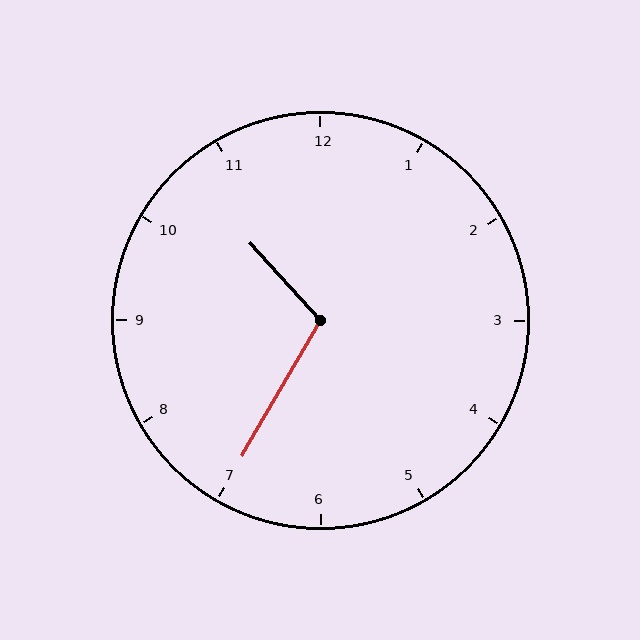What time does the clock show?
10:35.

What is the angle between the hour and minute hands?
Approximately 108 degrees.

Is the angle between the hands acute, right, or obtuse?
It is obtuse.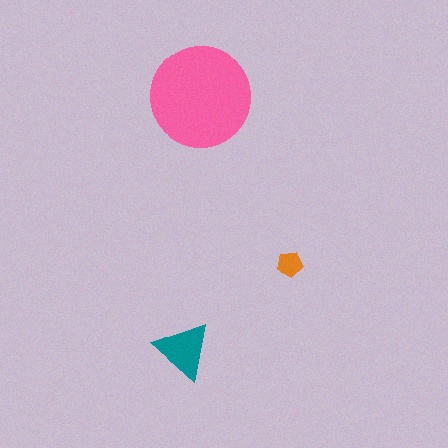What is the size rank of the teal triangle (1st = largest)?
2nd.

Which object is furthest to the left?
The teal triangle is leftmost.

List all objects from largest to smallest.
The pink circle, the teal triangle, the orange pentagon.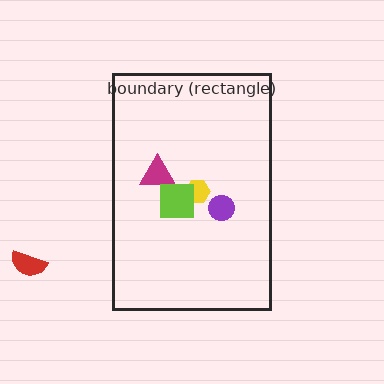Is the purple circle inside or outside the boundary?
Inside.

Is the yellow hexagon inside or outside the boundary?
Inside.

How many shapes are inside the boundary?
4 inside, 1 outside.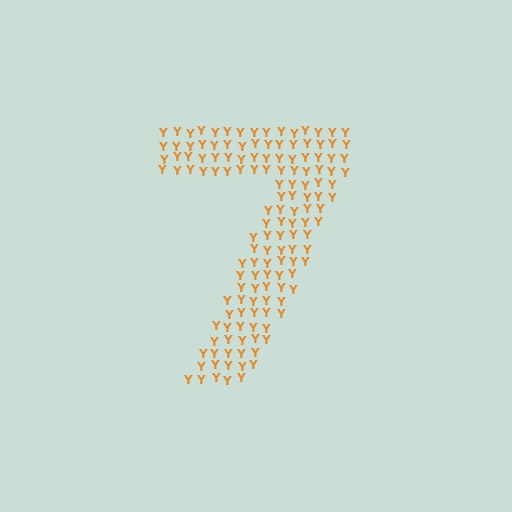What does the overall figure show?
The overall figure shows the digit 7.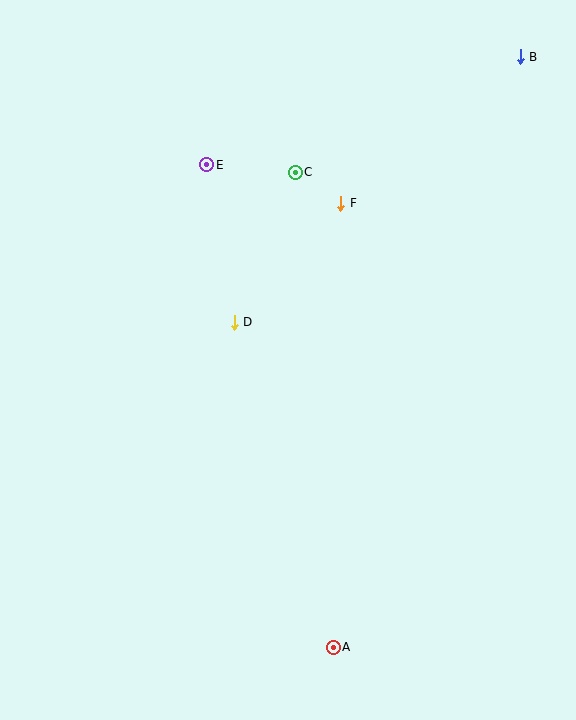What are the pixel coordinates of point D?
Point D is at (234, 322).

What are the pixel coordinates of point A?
Point A is at (333, 647).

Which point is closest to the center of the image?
Point D at (234, 322) is closest to the center.